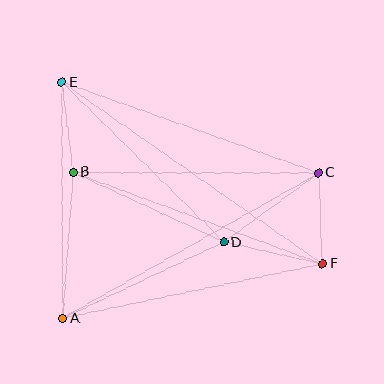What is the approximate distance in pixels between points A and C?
The distance between A and C is approximately 294 pixels.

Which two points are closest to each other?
Points B and E are closest to each other.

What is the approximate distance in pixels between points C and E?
The distance between C and E is approximately 272 pixels.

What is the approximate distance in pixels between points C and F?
The distance between C and F is approximately 91 pixels.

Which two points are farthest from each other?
Points E and F are farthest from each other.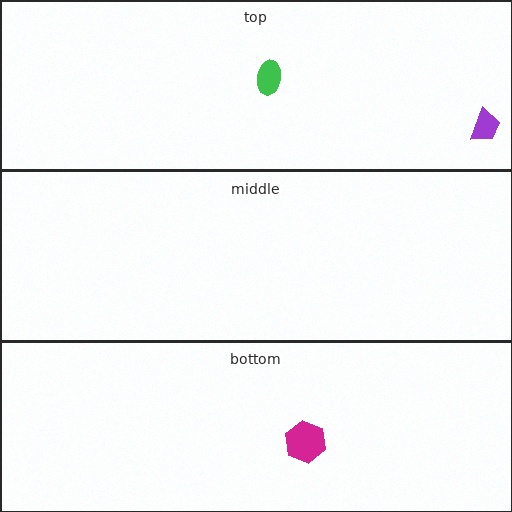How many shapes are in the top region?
2.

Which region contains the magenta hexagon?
The bottom region.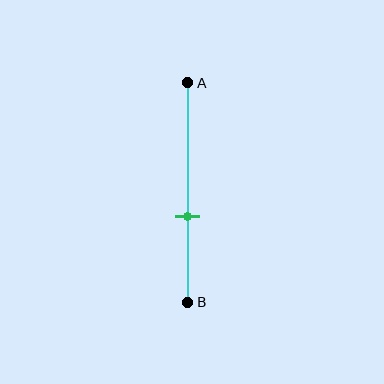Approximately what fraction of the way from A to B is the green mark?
The green mark is approximately 60% of the way from A to B.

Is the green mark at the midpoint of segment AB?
No, the mark is at about 60% from A, not at the 50% midpoint.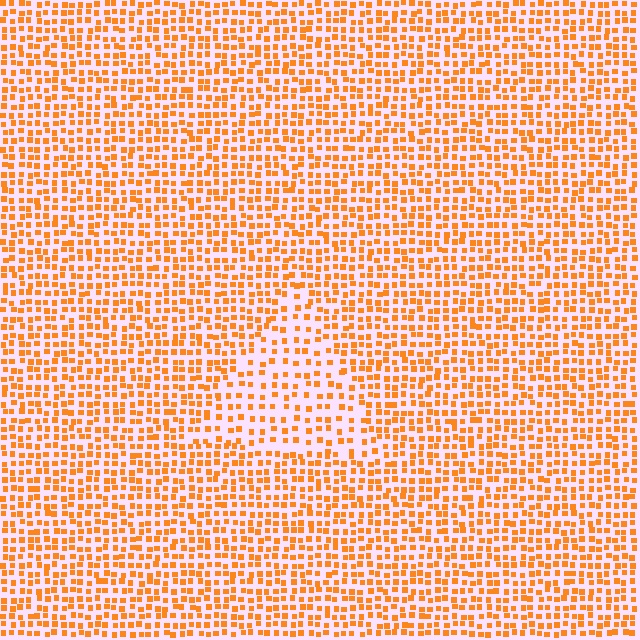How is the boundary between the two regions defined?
The boundary is defined by a change in element density (approximately 1.7x ratio). All elements are the same color, size, and shape.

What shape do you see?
I see a triangle.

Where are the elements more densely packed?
The elements are more densely packed outside the triangle boundary.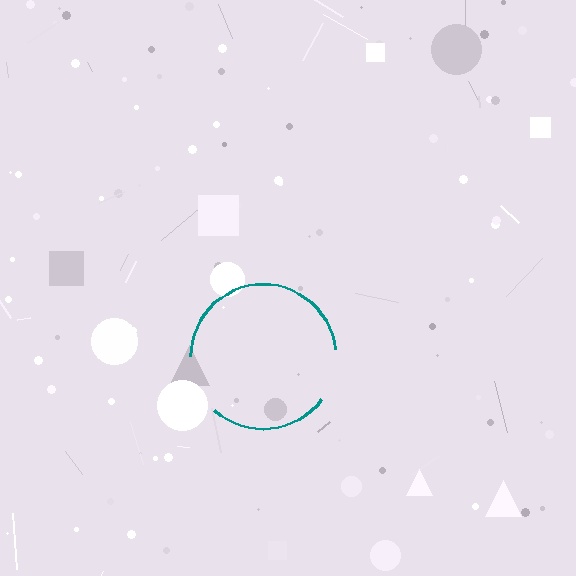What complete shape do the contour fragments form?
The contour fragments form a circle.